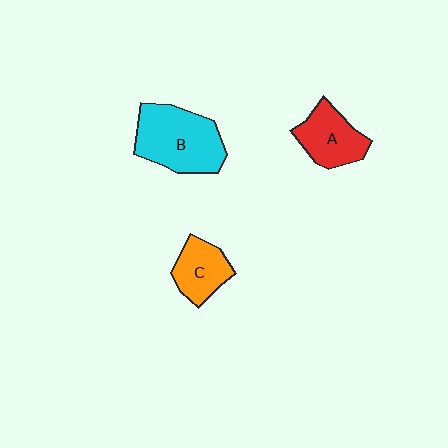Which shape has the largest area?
Shape B (cyan).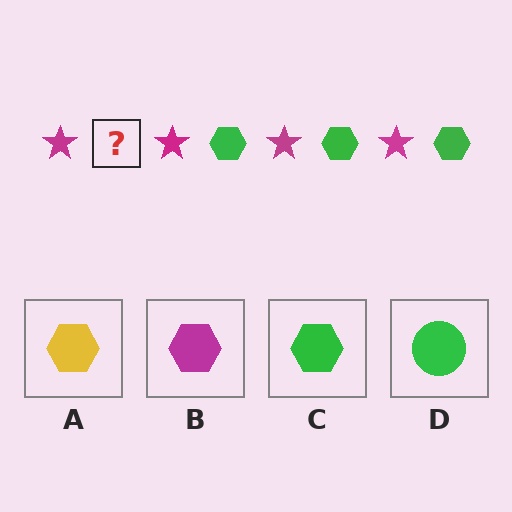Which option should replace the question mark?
Option C.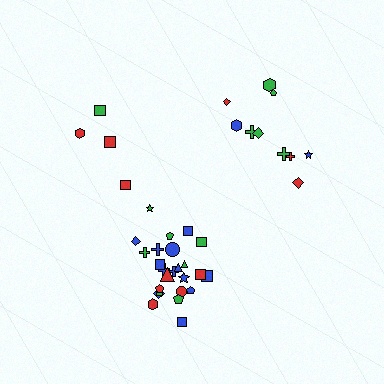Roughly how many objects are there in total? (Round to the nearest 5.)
Roughly 40 objects in total.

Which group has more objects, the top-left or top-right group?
The top-right group.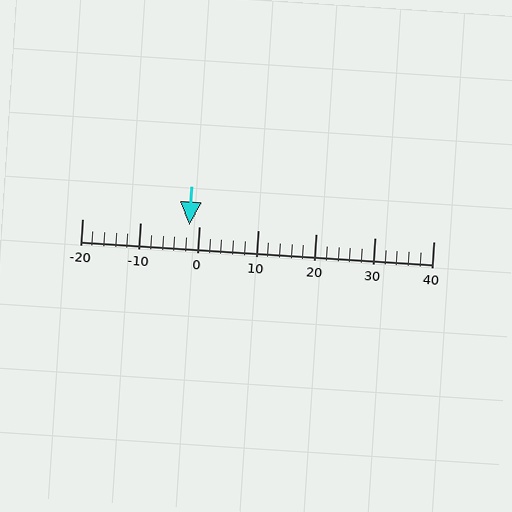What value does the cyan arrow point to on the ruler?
The cyan arrow points to approximately -2.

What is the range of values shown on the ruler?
The ruler shows values from -20 to 40.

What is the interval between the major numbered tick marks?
The major tick marks are spaced 10 units apart.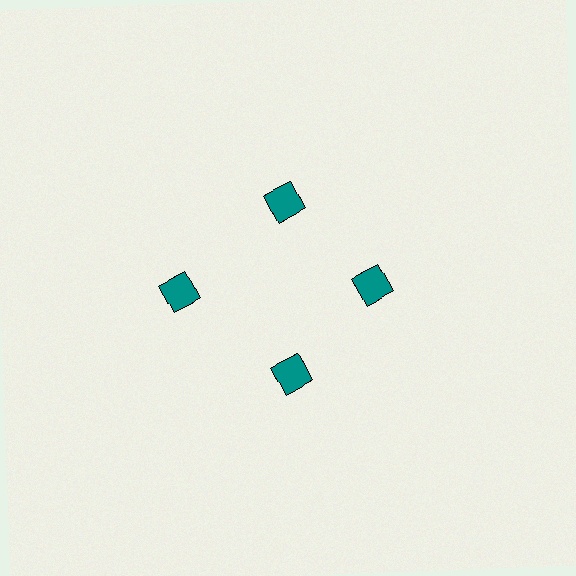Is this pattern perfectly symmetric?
No. The 4 teal squares are arranged in a ring, but one element near the 9 o'clock position is pushed outward from the center, breaking the 4-fold rotational symmetry.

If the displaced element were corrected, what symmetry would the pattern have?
It would have 4-fold rotational symmetry — the pattern would map onto itself every 90 degrees.